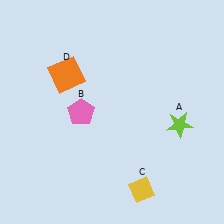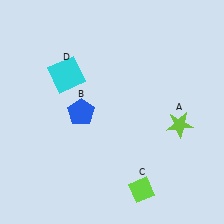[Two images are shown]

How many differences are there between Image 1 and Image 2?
There are 3 differences between the two images.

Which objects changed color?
B changed from pink to blue. C changed from yellow to lime. D changed from orange to cyan.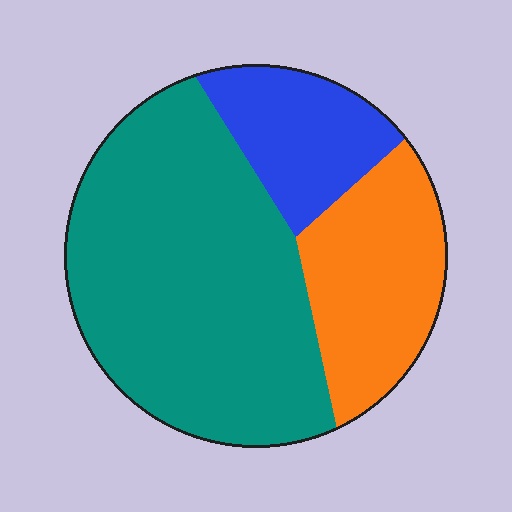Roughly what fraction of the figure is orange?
Orange takes up between a sixth and a third of the figure.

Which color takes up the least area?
Blue, at roughly 15%.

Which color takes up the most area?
Teal, at roughly 60%.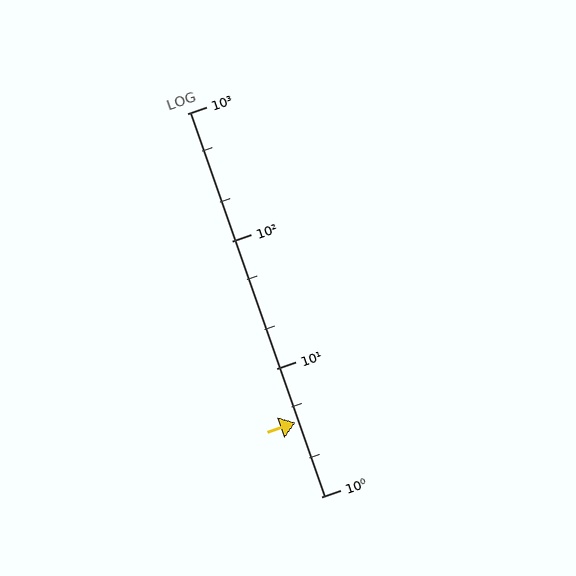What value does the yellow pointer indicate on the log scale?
The pointer indicates approximately 3.8.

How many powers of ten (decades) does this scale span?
The scale spans 3 decades, from 1 to 1000.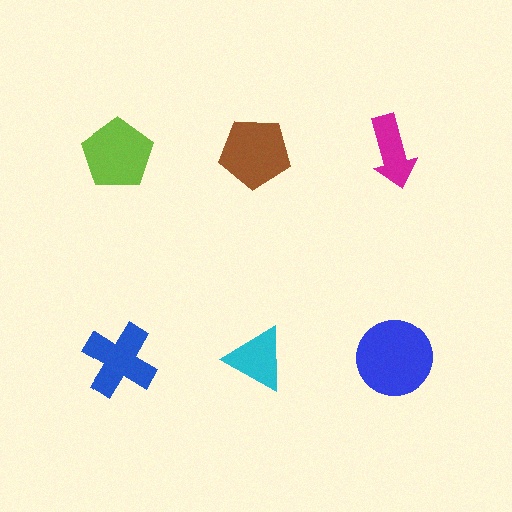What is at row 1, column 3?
A magenta arrow.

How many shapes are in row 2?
3 shapes.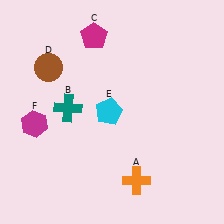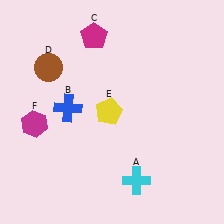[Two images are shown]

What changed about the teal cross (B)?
In Image 1, B is teal. In Image 2, it changed to blue.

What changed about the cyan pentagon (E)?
In Image 1, E is cyan. In Image 2, it changed to yellow.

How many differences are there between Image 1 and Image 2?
There are 3 differences between the two images.